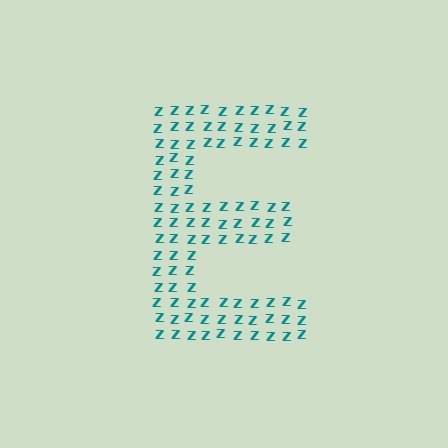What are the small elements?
The small elements are letter Z's.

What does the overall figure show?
The overall figure shows the letter E.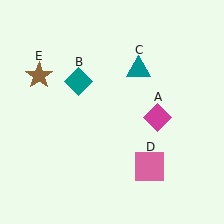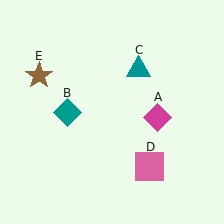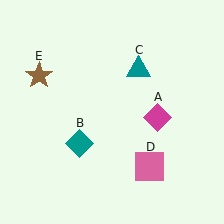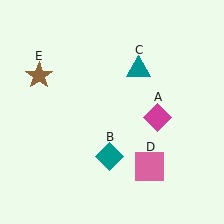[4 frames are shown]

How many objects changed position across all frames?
1 object changed position: teal diamond (object B).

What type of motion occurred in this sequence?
The teal diamond (object B) rotated counterclockwise around the center of the scene.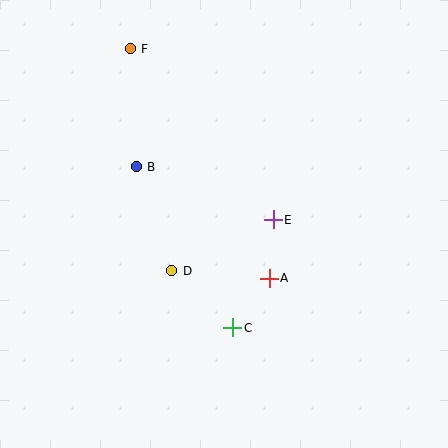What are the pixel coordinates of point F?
Point F is at (130, 49).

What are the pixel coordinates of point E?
Point E is at (273, 220).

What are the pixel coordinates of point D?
Point D is at (172, 271).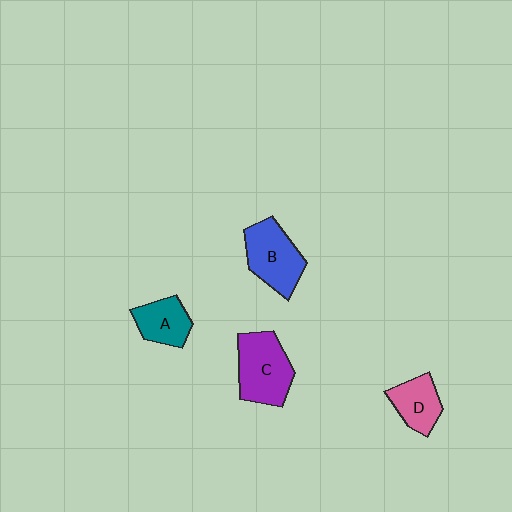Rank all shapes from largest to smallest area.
From largest to smallest: C (purple), B (blue), A (teal), D (pink).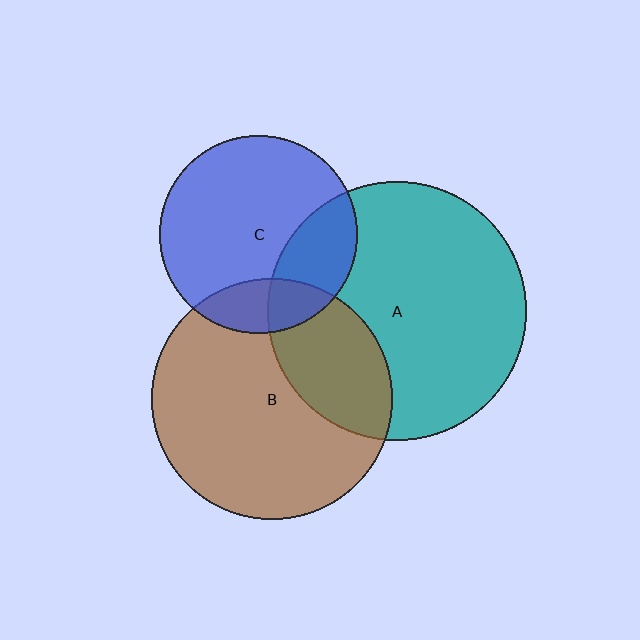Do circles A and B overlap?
Yes.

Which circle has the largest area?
Circle A (teal).